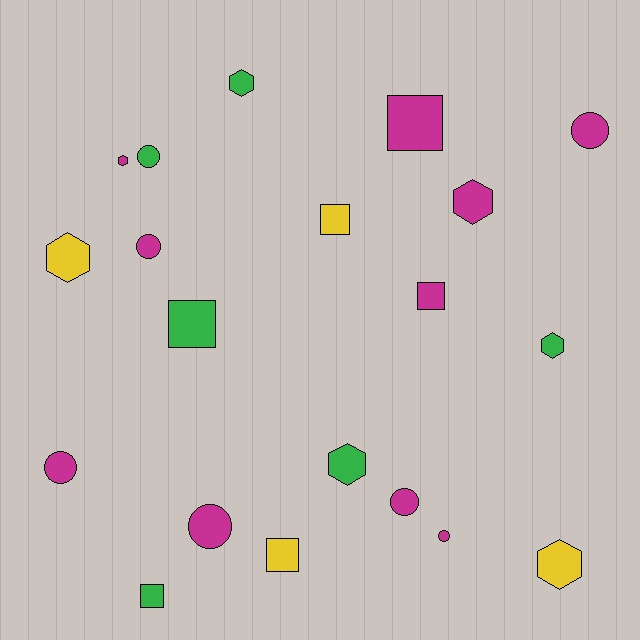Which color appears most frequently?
Magenta, with 10 objects.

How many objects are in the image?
There are 20 objects.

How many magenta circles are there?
There are 6 magenta circles.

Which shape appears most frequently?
Hexagon, with 7 objects.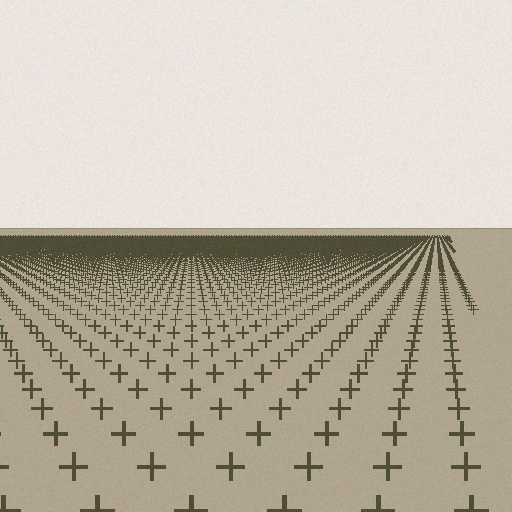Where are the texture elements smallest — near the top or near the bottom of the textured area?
Near the top.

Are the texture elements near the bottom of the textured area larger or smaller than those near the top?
Larger. Near the bottom, elements are closer to the viewer and appear at a bigger on-screen size.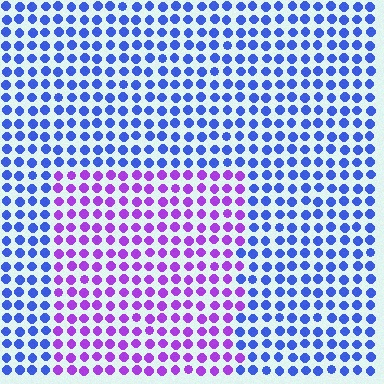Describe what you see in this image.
The image is filled with small blue elements in a uniform arrangement. A rectangle-shaped region is visible where the elements are tinted to a slightly different hue, forming a subtle color boundary.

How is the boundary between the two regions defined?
The boundary is defined purely by a slight shift in hue (about 53 degrees). Spacing, size, and orientation are identical on both sides.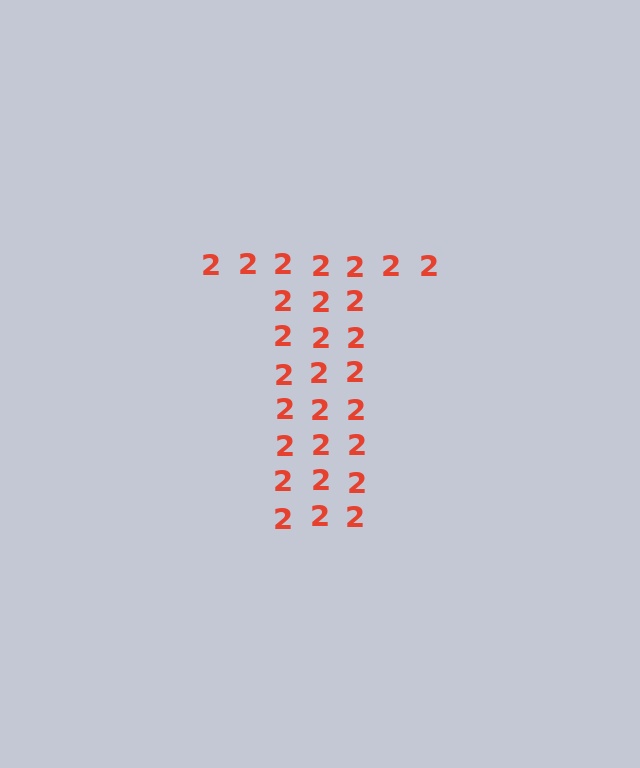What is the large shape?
The large shape is the letter T.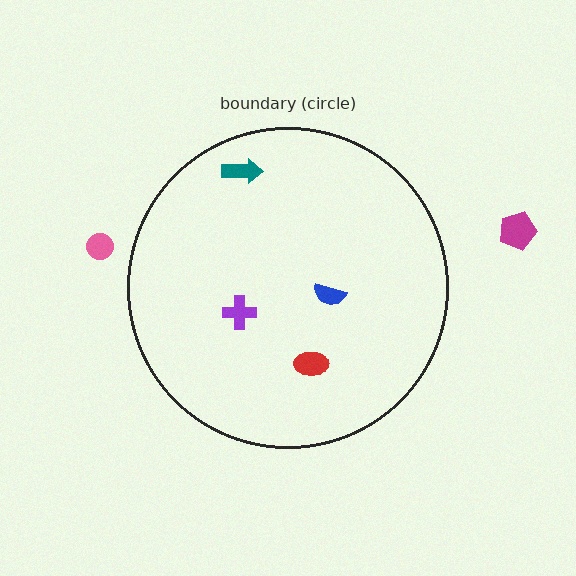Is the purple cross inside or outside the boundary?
Inside.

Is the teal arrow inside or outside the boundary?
Inside.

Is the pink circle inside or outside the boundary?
Outside.